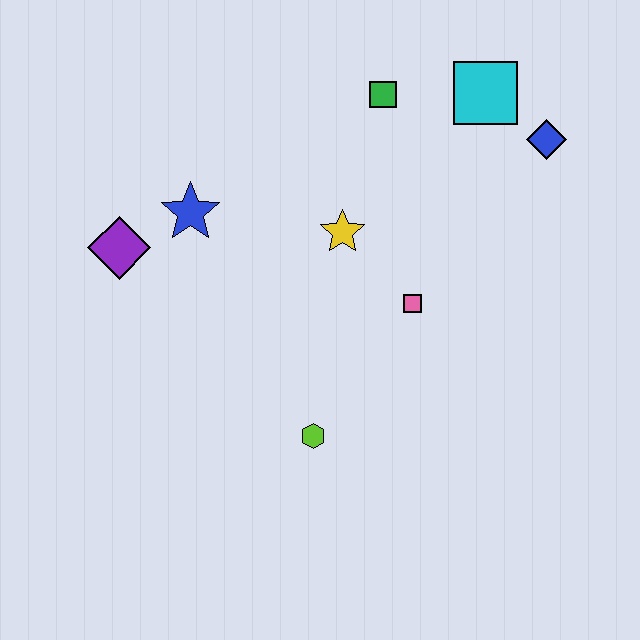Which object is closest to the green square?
The cyan square is closest to the green square.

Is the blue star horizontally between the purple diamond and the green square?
Yes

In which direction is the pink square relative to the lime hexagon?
The pink square is above the lime hexagon.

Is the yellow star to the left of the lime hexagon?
No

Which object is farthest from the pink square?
The purple diamond is farthest from the pink square.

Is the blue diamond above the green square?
No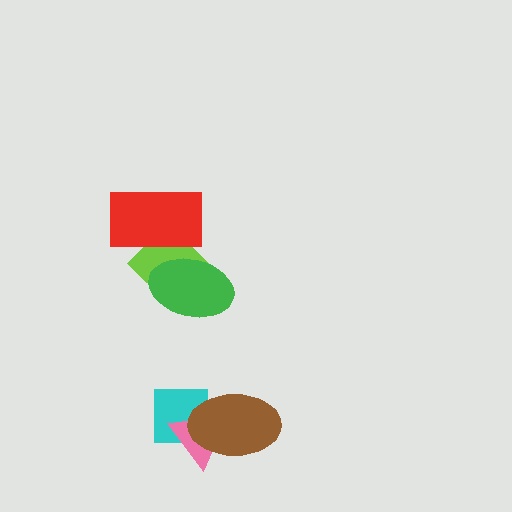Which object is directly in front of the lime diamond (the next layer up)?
The green ellipse is directly in front of the lime diamond.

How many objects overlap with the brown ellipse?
2 objects overlap with the brown ellipse.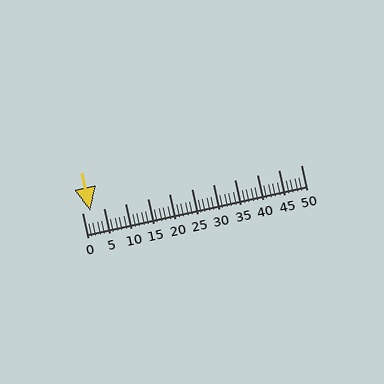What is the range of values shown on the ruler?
The ruler shows values from 0 to 50.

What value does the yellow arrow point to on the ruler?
The yellow arrow points to approximately 2.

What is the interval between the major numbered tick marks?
The major tick marks are spaced 5 units apart.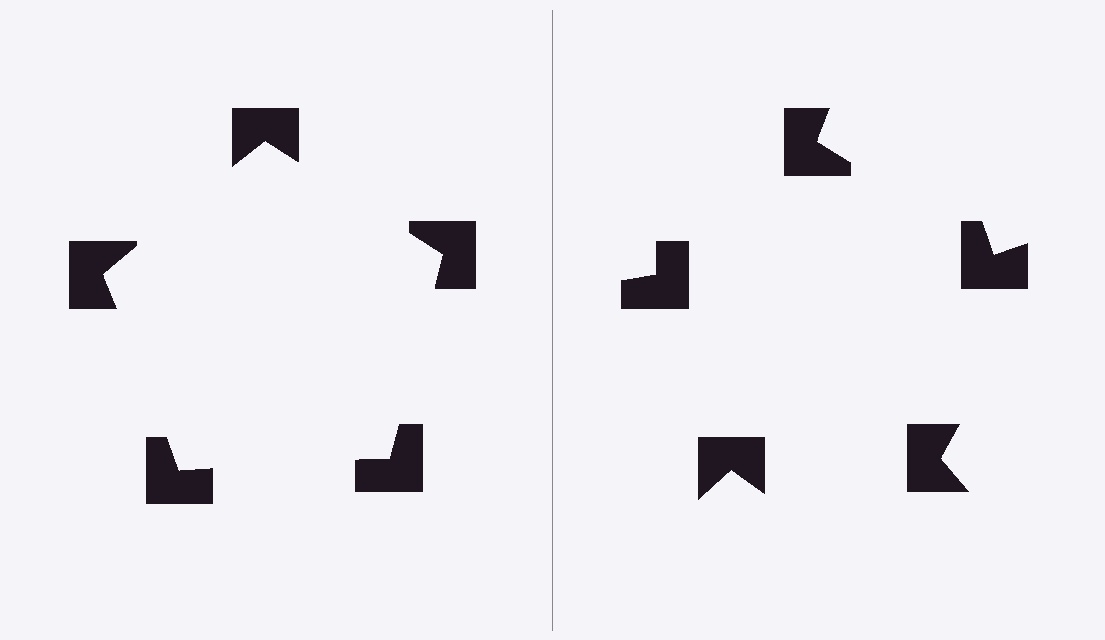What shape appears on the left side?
An illusory pentagon.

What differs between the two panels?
The notched squares are positioned identically on both sides; only the wedge orientations differ. On the left they align to a pentagon; on the right they are misaligned.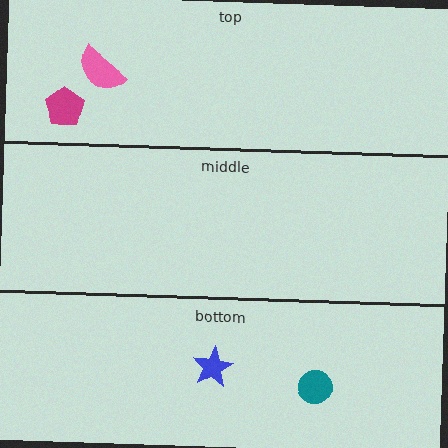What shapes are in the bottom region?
The teal circle, the blue star.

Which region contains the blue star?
The bottom region.